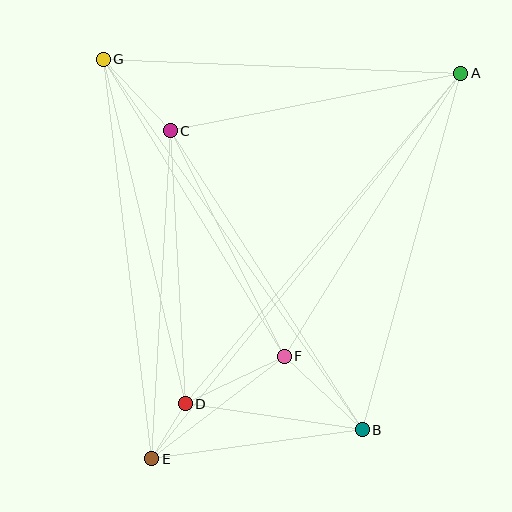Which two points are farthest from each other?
Points A and E are farthest from each other.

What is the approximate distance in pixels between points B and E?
The distance between B and E is approximately 212 pixels.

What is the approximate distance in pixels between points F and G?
The distance between F and G is approximately 348 pixels.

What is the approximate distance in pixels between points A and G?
The distance between A and G is approximately 358 pixels.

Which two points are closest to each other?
Points D and E are closest to each other.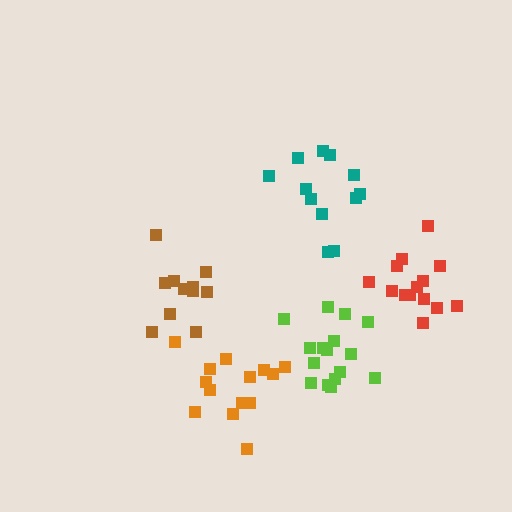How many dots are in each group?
Group 1: 16 dots, Group 2: 11 dots, Group 3: 12 dots, Group 4: 14 dots, Group 5: 14 dots (67 total).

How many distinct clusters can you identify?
There are 5 distinct clusters.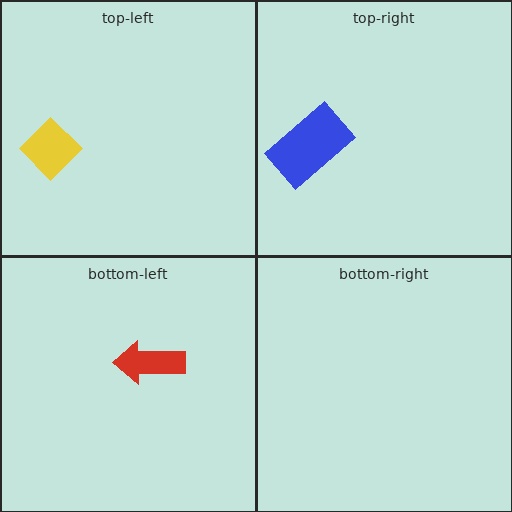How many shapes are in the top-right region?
1.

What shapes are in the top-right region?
The blue rectangle.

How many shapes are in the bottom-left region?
1.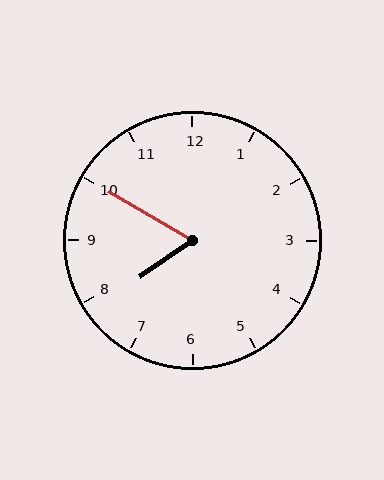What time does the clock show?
7:50.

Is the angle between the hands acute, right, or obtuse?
It is acute.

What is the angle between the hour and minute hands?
Approximately 65 degrees.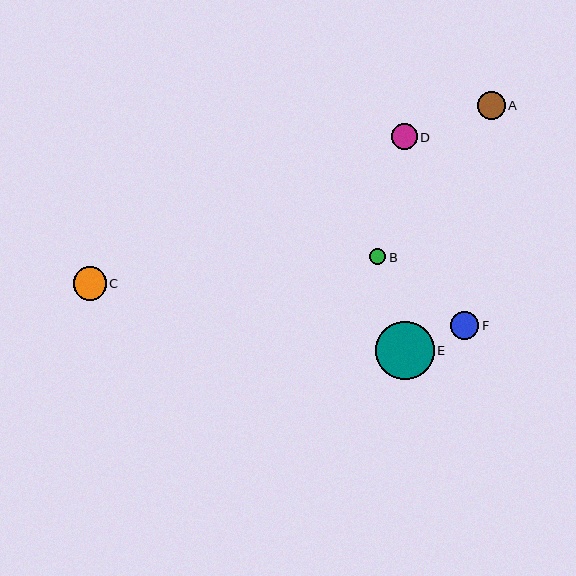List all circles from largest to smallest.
From largest to smallest: E, C, F, A, D, B.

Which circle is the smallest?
Circle B is the smallest with a size of approximately 17 pixels.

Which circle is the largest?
Circle E is the largest with a size of approximately 59 pixels.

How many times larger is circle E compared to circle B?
Circle E is approximately 3.5 times the size of circle B.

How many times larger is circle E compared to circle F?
Circle E is approximately 2.1 times the size of circle F.